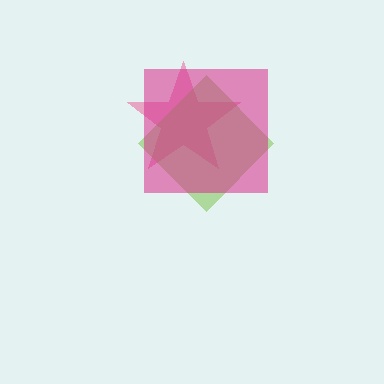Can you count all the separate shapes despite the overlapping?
Yes, there are 3 separate shapes.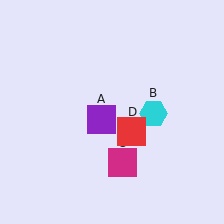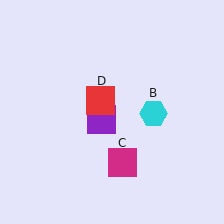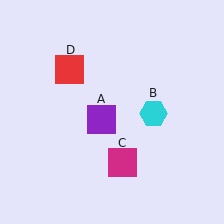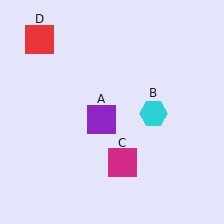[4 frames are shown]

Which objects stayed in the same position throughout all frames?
Purple square (object A) and cyan hexagon (object B) and magenta square (object C) remained stationary.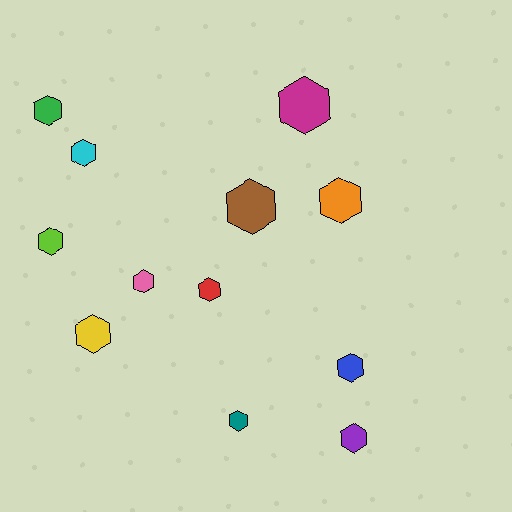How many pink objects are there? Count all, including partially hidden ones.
There is 1 pink object.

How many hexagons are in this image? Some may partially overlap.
There are 12 hexagons.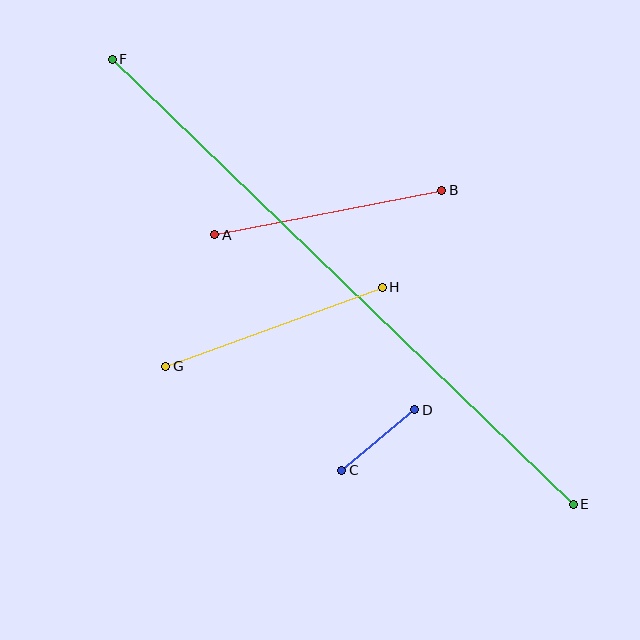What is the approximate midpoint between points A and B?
The midpoint is at approximately (328, 213) pixels.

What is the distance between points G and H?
The distance is approximately 231 pixels.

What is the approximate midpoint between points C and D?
The midpoint is at approximately (378, 440) pixels.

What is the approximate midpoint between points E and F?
The midpoint is at approximately (343, 282) pixels.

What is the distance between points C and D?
The distance is approximately 95 pixels.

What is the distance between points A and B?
The distance is approximately 232 pixels.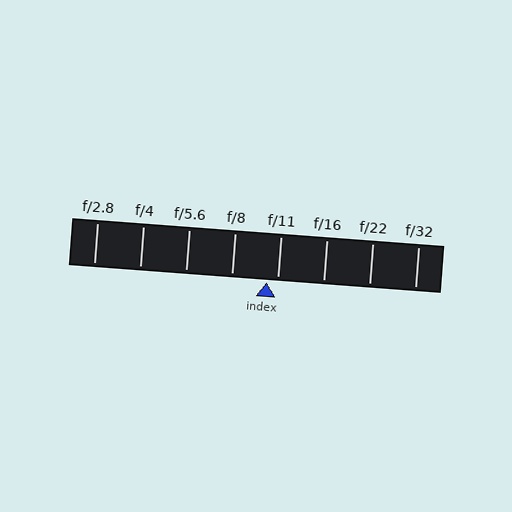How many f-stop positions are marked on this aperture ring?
There are 8 f-stop positions marked.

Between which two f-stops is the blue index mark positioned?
The index mark is between f/8 and f/11.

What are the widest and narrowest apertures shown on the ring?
The widest aperture shown is f/2.8 and the narrowest is f/32.